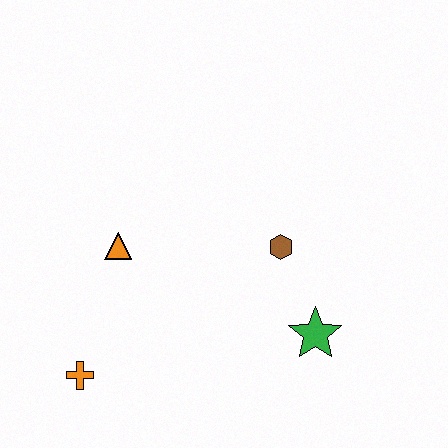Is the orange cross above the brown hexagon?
No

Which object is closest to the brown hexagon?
The green star is closest to the brown hexagon.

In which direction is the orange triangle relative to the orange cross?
The orange triangle is above the orange cross.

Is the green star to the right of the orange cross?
Yes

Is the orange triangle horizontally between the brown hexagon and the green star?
No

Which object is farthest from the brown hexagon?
The orange cross is farthest from the brown hexagon.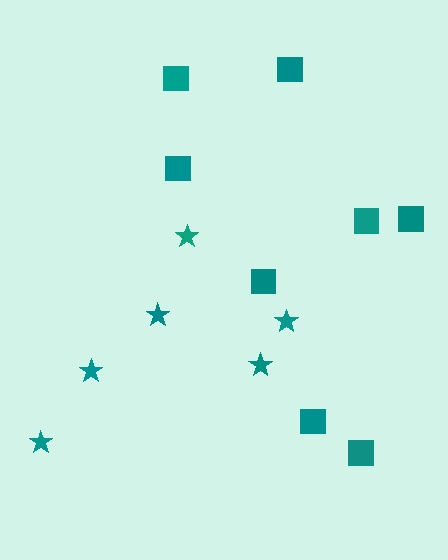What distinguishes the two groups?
There are 2 groups: one group of squares (8) and one group of stars (6).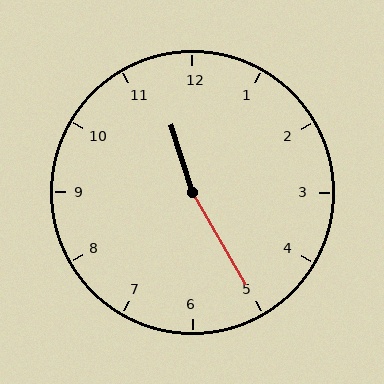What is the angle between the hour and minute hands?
Approximately 168 degrees.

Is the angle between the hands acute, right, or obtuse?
It is obtuse.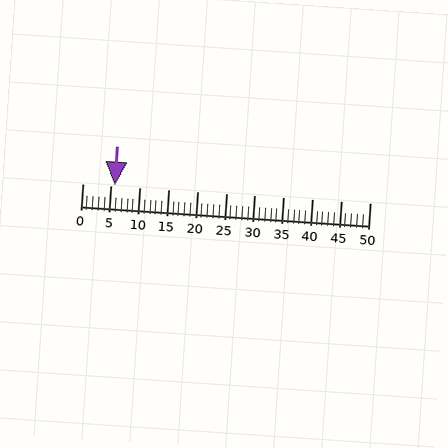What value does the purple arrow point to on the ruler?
The purple arrow points to approximately 6.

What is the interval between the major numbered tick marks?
The major tick marks are spaced 5 units apart.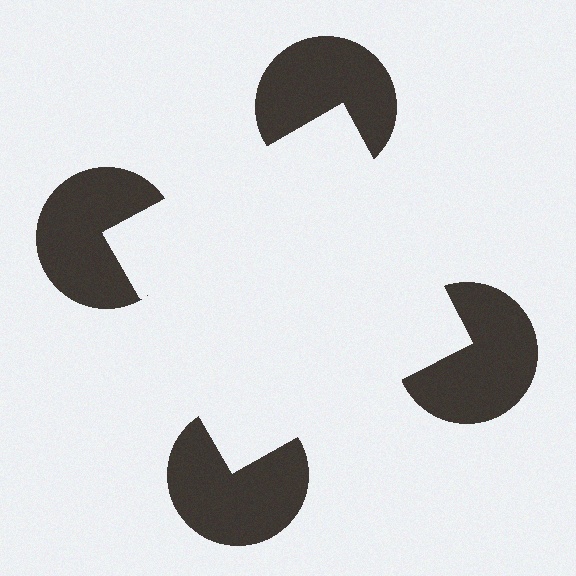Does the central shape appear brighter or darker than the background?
It typically appears slightly brighter than the background, even though no actual brightness change is drawn.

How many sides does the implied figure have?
4 sides.